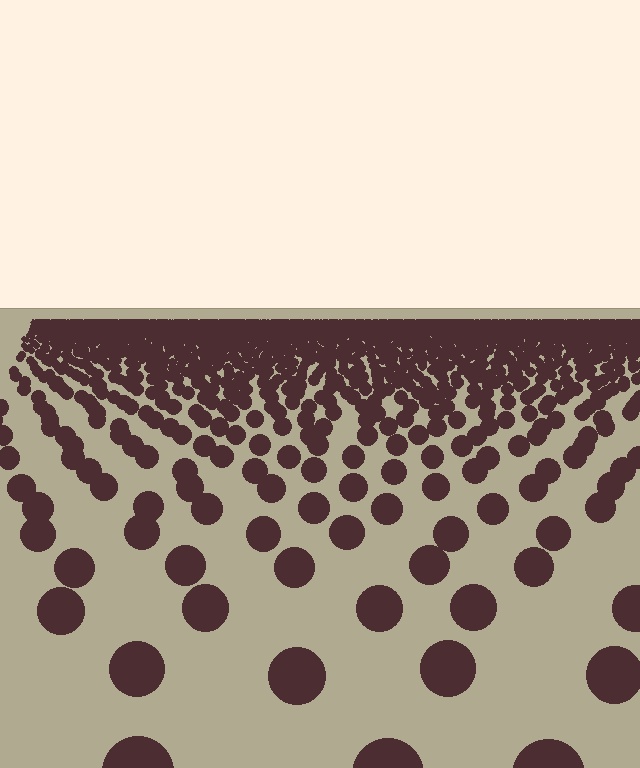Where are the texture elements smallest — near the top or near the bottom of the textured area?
Near the top.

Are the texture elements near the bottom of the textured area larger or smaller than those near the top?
Larger. Near the bottom, elements are closer to the viewer and appear at a bigger on-screen size.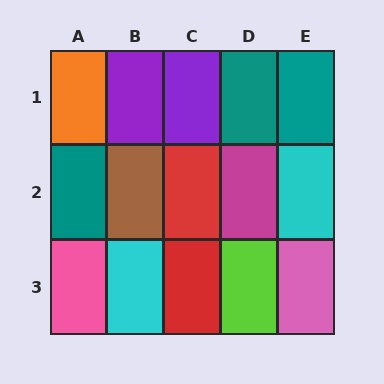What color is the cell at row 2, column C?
Red.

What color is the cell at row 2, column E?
Cyan.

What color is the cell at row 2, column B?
Brown.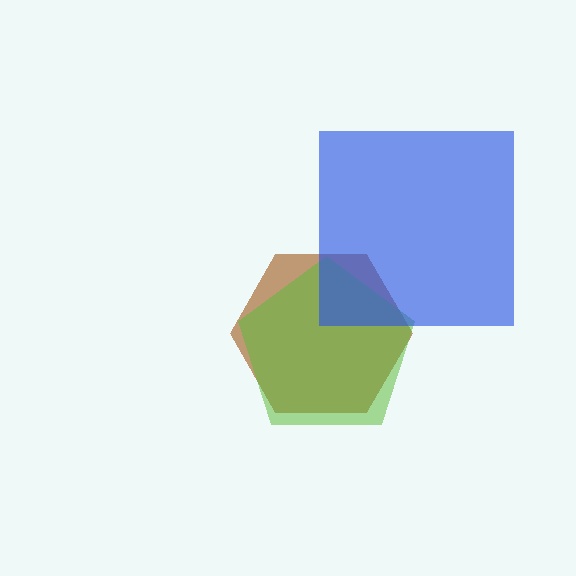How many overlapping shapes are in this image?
There are 3 overlapping shapes in the image.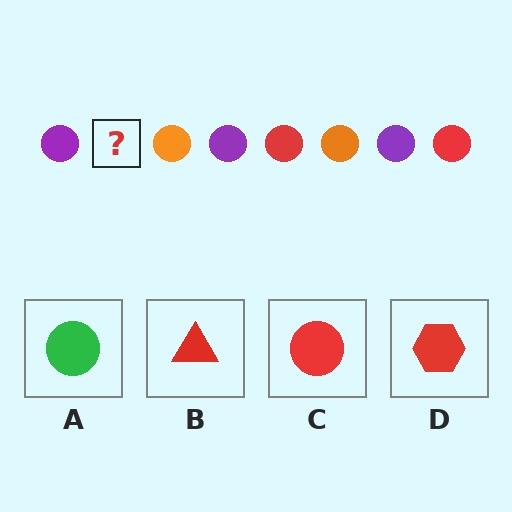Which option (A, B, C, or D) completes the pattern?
C.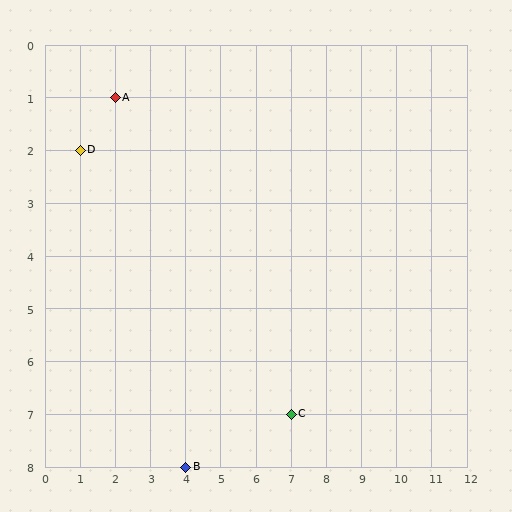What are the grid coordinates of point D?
Point D is at grid coordinates (1, 2).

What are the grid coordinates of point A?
Point A is at grid coordinates (2, 1).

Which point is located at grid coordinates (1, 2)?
Point D is at (1, 2).